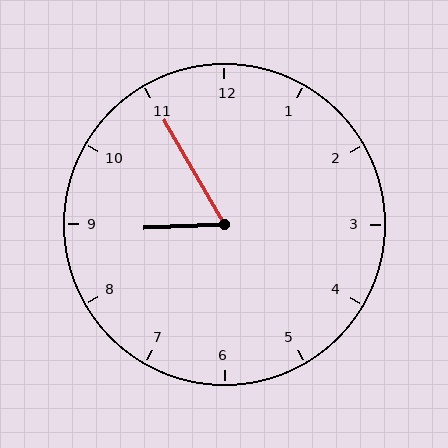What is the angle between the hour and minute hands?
Approximately 62 degrees.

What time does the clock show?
8:55.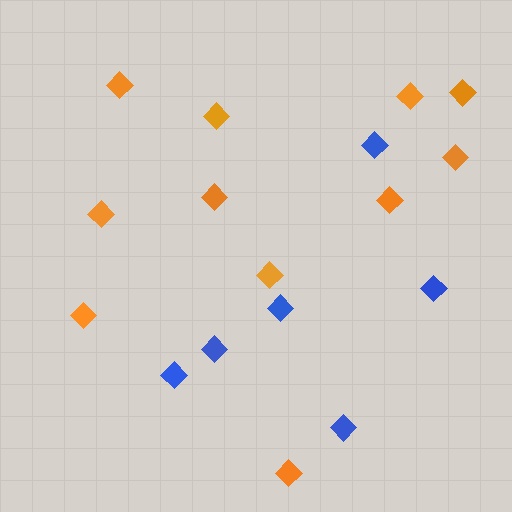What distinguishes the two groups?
There are 2 groups: one group of blue diamonds (6) and one group of orange diamonds (11).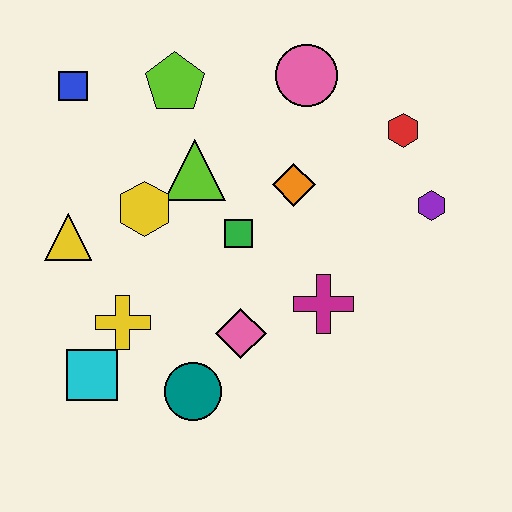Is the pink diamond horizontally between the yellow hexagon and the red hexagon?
Yes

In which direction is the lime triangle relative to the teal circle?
The lime triangle is above the teal circle.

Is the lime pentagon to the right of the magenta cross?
No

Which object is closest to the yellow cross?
The cyan square is closest to the yellow cross.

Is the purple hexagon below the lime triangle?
Yes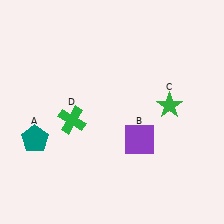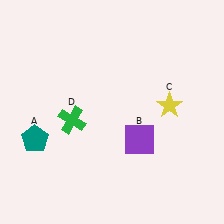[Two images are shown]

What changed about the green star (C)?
In Image 1, C is green. In Image 2, it changed to yellow.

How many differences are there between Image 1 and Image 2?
There is 1 difference between the two images.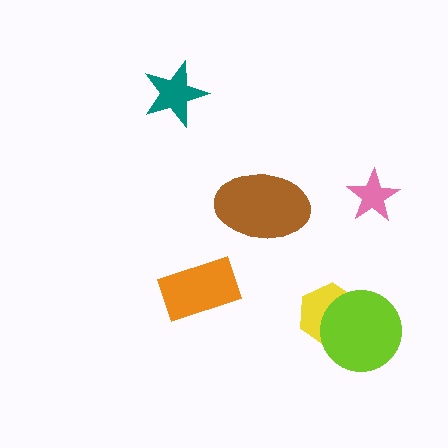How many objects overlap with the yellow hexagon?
1 object overlaps with the yellow hexagon.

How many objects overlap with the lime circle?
1 object overlaps with the lime circle.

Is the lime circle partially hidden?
No, no other shape covers it.